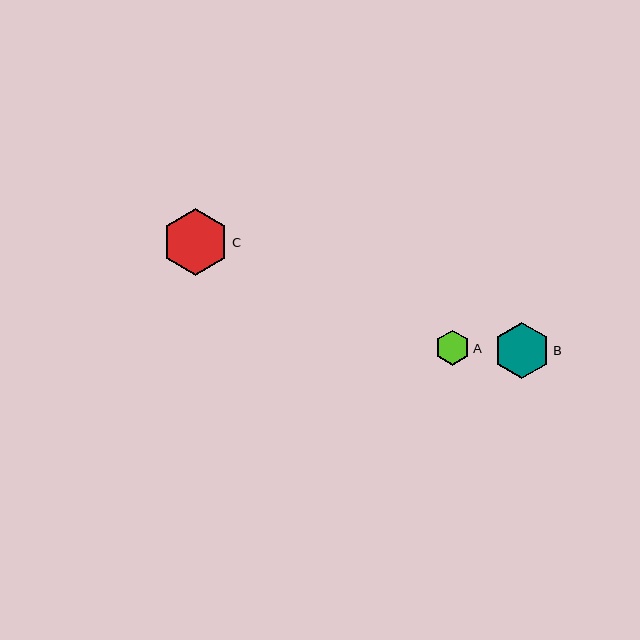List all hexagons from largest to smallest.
From largest to smallest: C, B, A.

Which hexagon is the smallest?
Hexagon A is the smallest with a size of approximately 35 pixels.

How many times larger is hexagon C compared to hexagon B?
Hexagon C is approximately 1.2 times the size of hexagon B.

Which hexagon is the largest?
Hexagon C is the largest with a size of approximately 67 pixels.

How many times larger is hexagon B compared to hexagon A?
Hexagon B is approximately 1.6 times the size of hexagon A.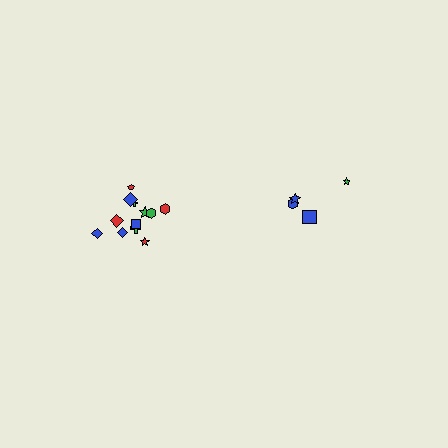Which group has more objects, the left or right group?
The left group.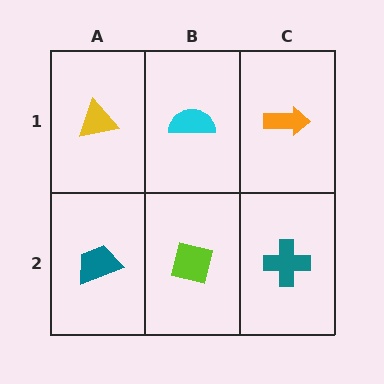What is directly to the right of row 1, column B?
An orange arrow.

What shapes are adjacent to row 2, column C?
An orange arrow (row 1, column C), a lime square (row 2, column B).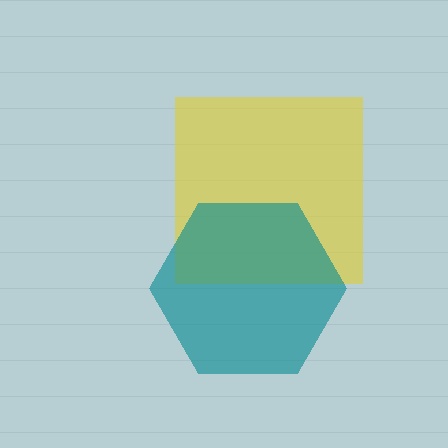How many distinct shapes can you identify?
There are 2 distinct shapes: a yellow square, a teal hexagon.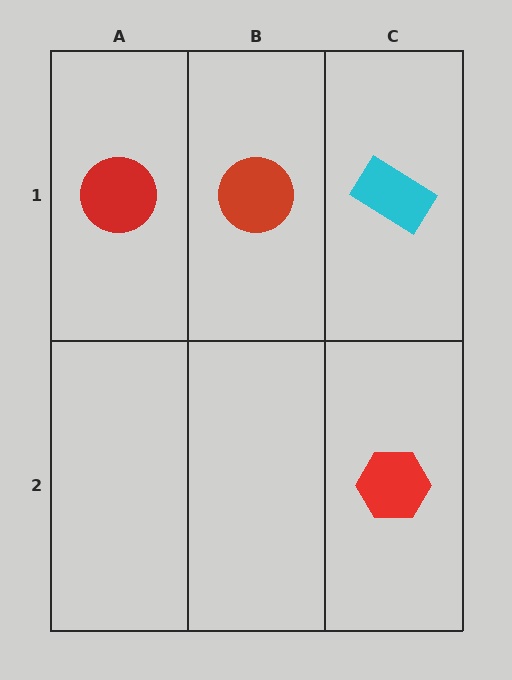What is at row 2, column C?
A red hexagon.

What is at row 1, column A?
A red circle.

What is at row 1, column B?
A red circle.